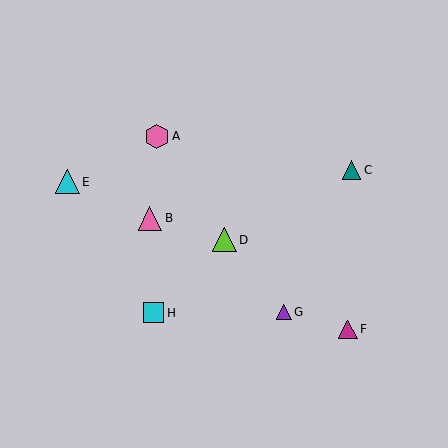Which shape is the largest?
The cyan triangle (labeled E) is the largest.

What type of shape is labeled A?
Shape A is a pink hexagon.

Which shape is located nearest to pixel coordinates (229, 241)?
The lime triangle (labeled D) at (224, 240) is nearest to that location.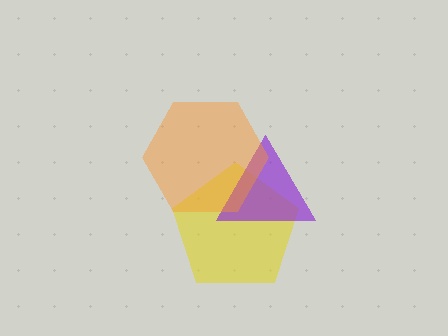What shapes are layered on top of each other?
The layered shapes are: a yellow pentagon, a purple triangle, an orange hexagon.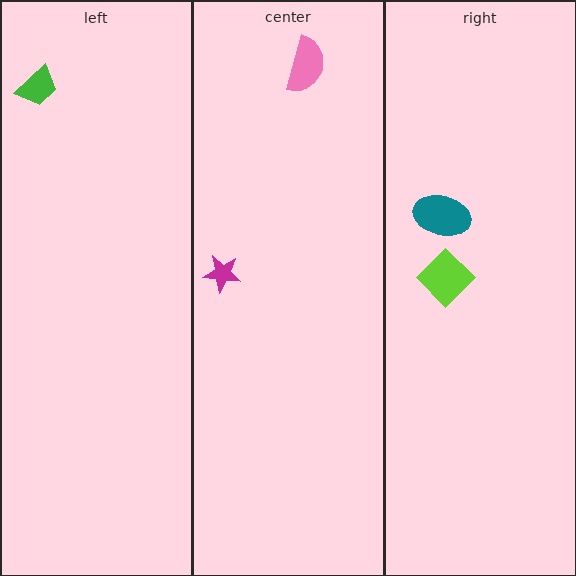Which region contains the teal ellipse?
The right region.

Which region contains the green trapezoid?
The left region.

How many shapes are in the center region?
2.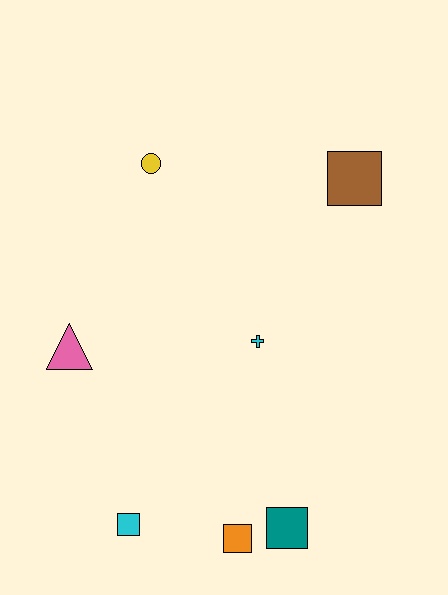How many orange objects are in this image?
There is 1 orange object.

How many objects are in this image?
There are 7 objects.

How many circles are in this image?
There is 1 circle.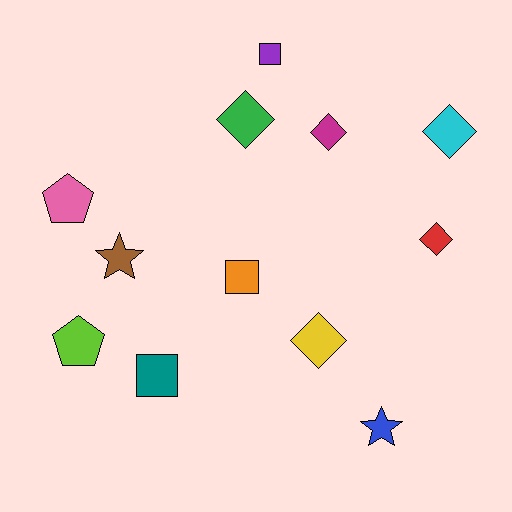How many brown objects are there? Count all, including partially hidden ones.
There is 1 brown object.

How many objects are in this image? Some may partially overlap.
There are 12 objects.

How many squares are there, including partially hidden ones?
There are 3 squares.